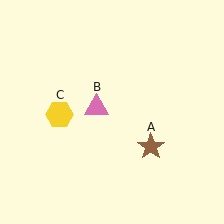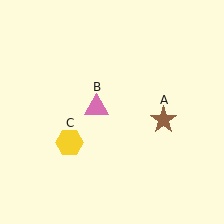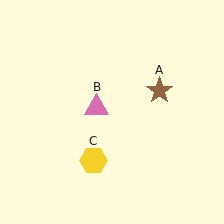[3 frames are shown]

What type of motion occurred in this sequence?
The brown star (object A), yellow hexagon (object C) rotated counterclockwise around the center of the scene.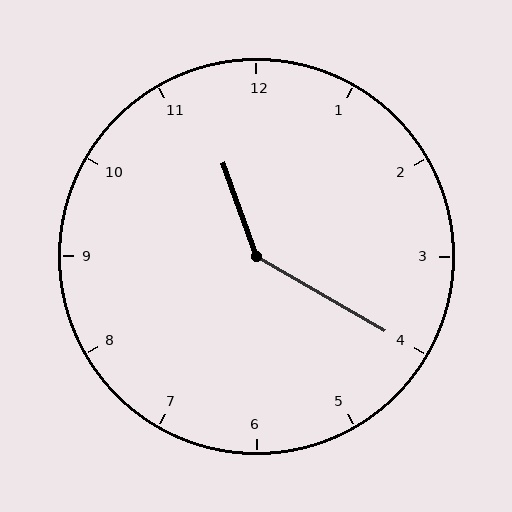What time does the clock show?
11:20.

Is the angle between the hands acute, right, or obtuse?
It is obtuse.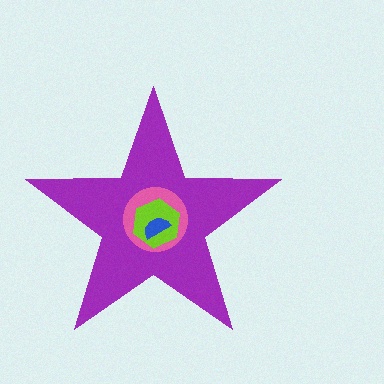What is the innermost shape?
The blue semicircle.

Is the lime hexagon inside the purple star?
Yes.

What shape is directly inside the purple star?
The pink circle.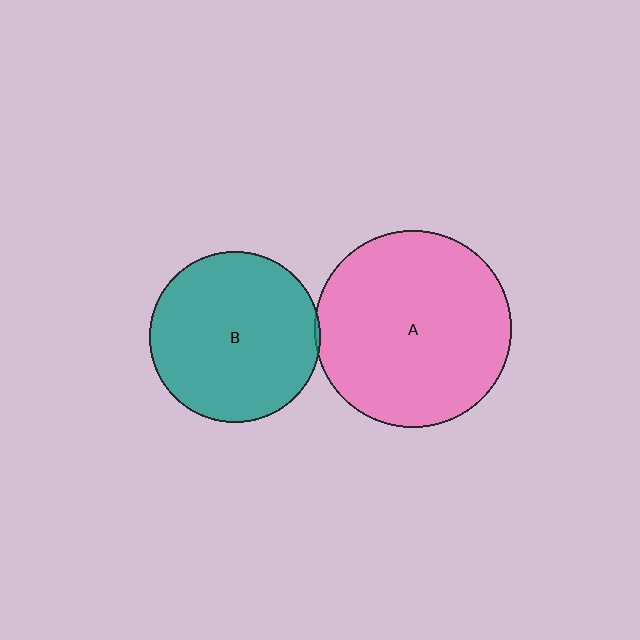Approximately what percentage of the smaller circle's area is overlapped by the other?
Approximately 5%.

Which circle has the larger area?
Circle A (pink).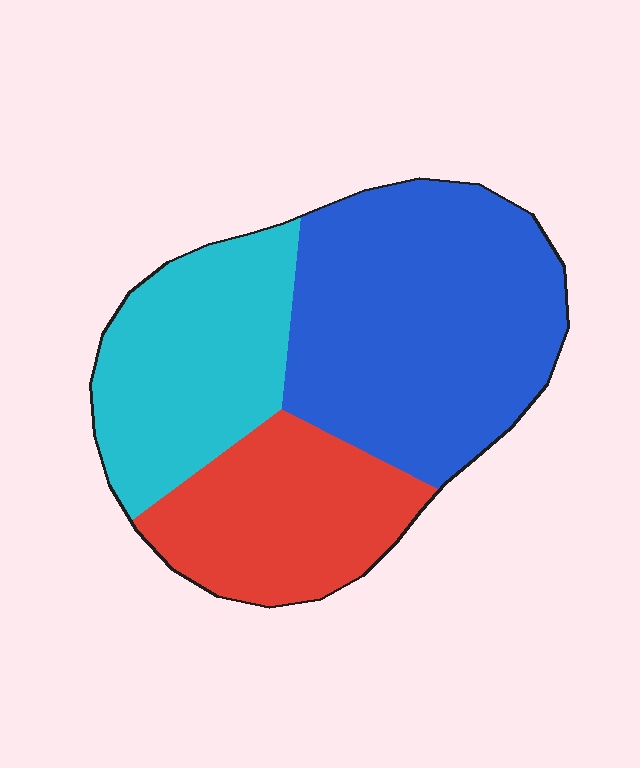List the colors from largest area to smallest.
From largest to smallest: blue, cyan, red.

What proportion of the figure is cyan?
Cyan takes up about one quarter (1/4) of the figure.